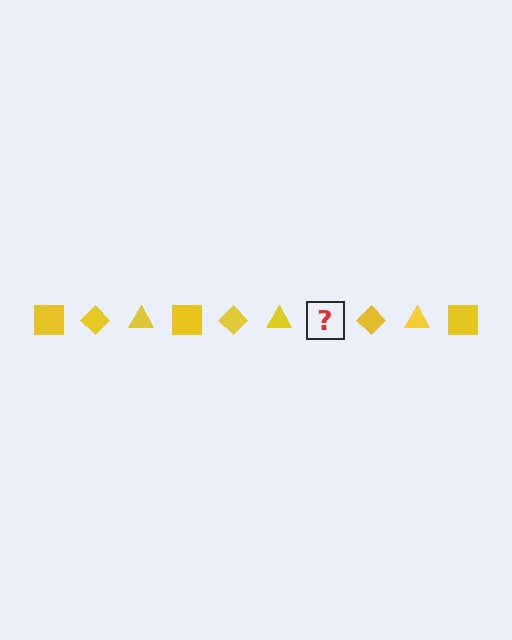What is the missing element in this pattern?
The missing element is a yellow square.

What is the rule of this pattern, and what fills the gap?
The rule is that the pattern cycles through square, diamond, triangle shapes in yellow. The gap should be filled with a yellow square.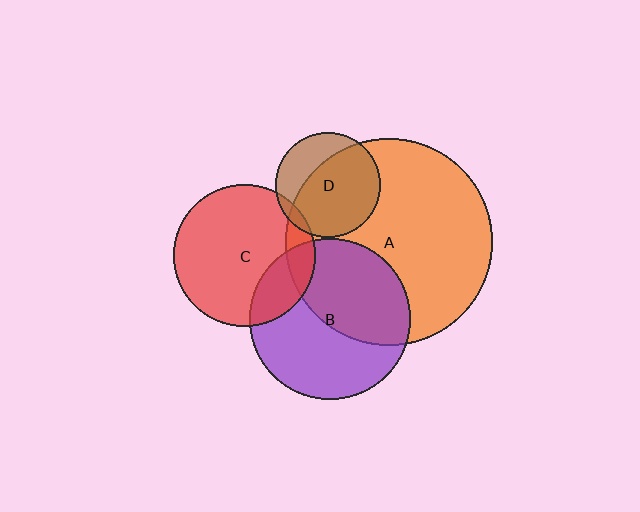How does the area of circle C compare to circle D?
Approximately 1.8 times.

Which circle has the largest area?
Circle A (orange).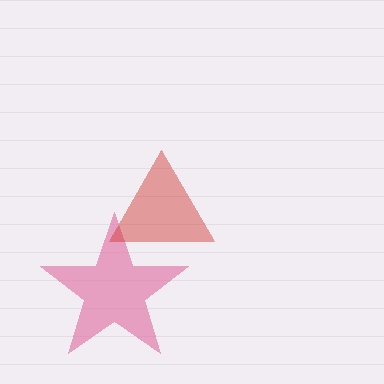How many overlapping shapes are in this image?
There are 2 overlapping shapes in the image.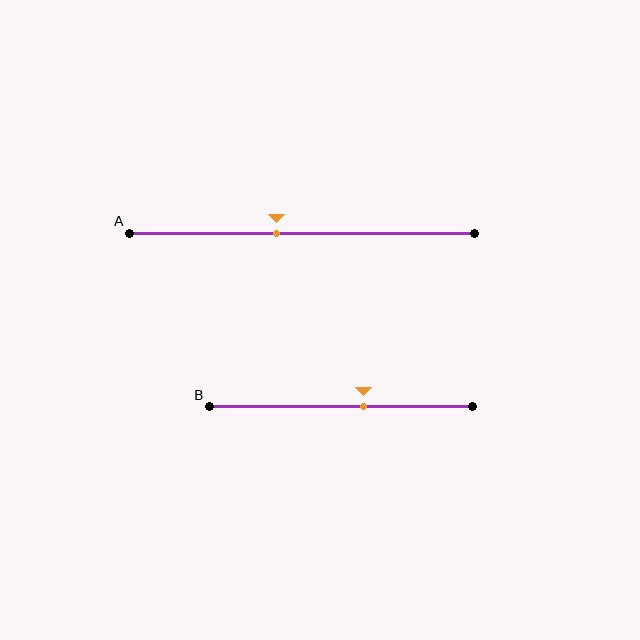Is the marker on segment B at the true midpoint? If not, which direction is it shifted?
No, the marker on segment B is shifted to the right by about 9% of the segment length.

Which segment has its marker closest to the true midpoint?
Segment A has its marker closest to the true midpoint.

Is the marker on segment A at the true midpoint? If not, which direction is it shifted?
No, the marker on segment A is shifted to the left by about 7% of the segment length.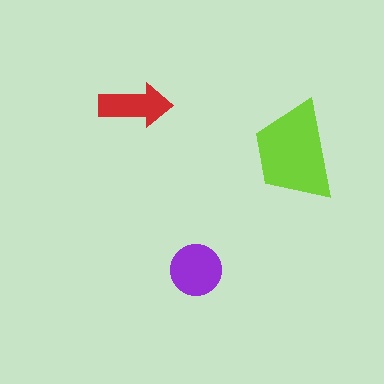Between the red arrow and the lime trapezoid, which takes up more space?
The lime trapezoid.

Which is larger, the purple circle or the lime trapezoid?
The lime trapezoid.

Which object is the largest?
The lime trapezoid.